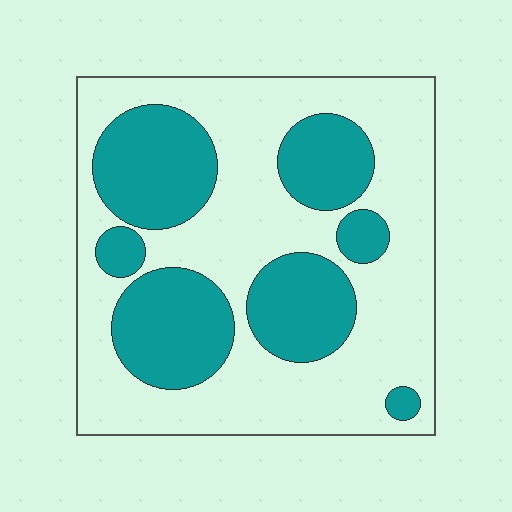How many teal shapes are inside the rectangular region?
7.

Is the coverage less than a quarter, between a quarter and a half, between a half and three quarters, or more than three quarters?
Between a quarter and a half.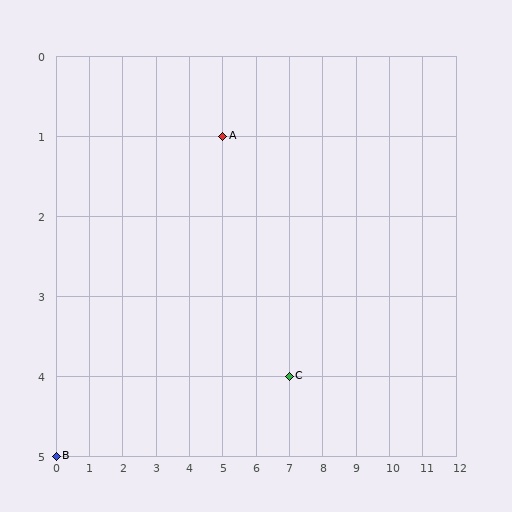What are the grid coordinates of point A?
Point A is at grid coordinates (5, 1).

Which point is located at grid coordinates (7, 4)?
Point C is at (7, 4).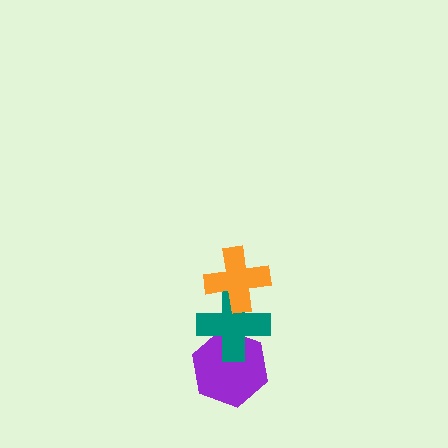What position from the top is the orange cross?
The orange cross is 1st from the top.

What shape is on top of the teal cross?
The orange cross is on top of the teal cross.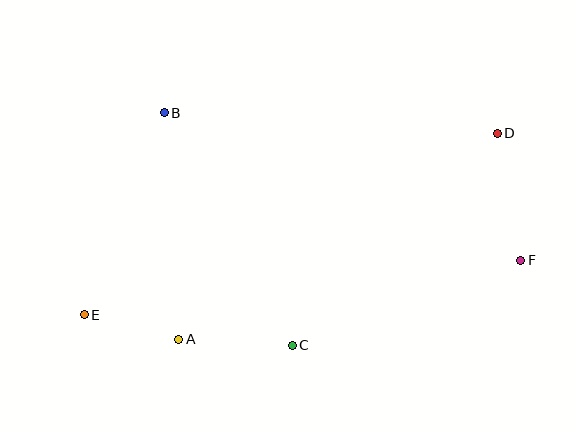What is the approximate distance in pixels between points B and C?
The distance between B and C is approximately 265 pixels.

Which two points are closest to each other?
Points A and E are closest to each other.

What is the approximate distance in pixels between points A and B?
The distance between A and B is approximately 227 pixels.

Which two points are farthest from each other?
Points D and E are farthest from each other.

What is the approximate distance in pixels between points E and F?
The distance between E and F is approximately 440 pixels.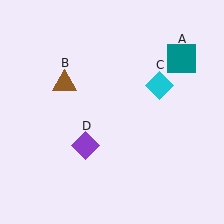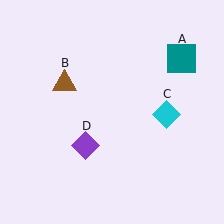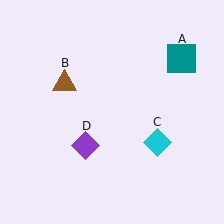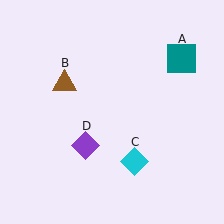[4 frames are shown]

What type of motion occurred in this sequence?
The cyan diamond (object C) rotated clockwise around the center of the scene.